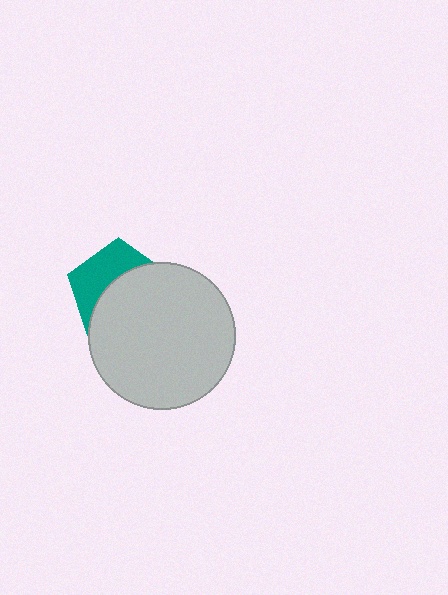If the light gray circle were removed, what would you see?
You would see the complete teal pentagon.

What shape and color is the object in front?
The object in front is a light gray circle.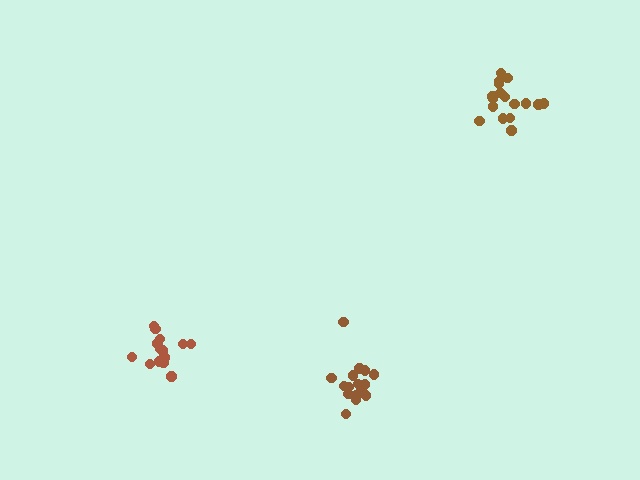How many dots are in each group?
Group 1: 14 dots, Group 2: 17 dots, Group 3: 17 dots (48 total).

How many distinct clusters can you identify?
There are 3 distinct clusters.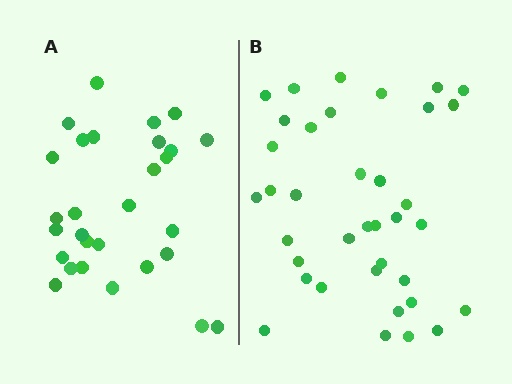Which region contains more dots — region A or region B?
Region B (the right region) has more dots.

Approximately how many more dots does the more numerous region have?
Region B has roughly 8 or so more dots than region A.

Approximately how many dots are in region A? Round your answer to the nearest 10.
About 30 dots. (The exact count is 29, which rounds to 30.)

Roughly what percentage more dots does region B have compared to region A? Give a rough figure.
About 30% more.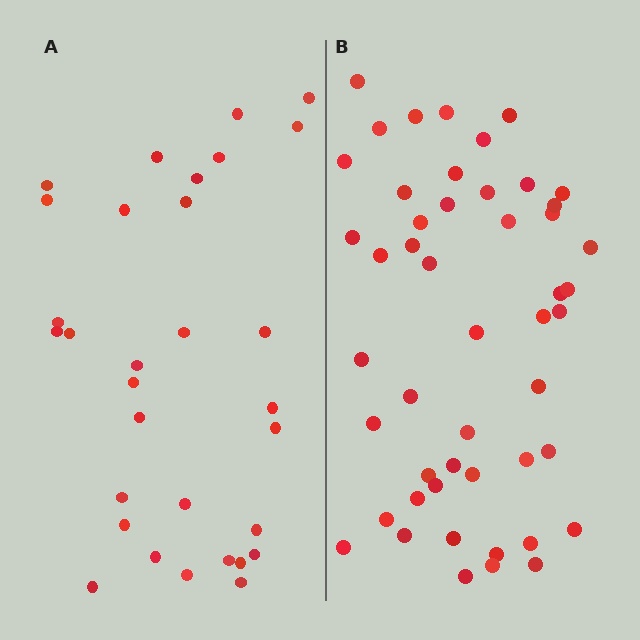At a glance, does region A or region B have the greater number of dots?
Region B (the right region) has more dots.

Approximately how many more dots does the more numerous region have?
Region B has approximately 20 more dots than region A.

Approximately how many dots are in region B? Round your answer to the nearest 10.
About 50 dots. (The exact count is 49, which rounds to 50.)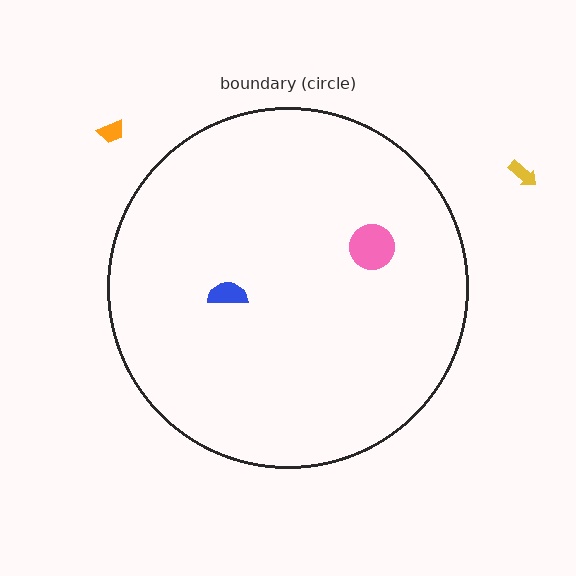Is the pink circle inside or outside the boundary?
Inside.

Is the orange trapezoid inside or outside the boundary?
Outside.